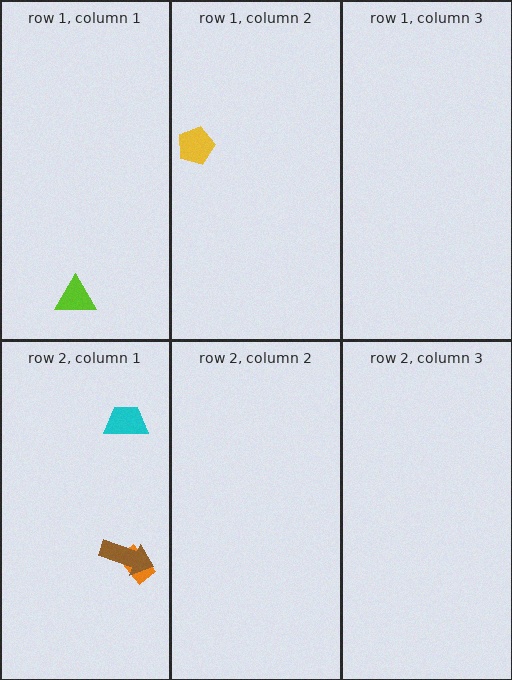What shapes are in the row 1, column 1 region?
The lime triangle.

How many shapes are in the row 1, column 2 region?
1.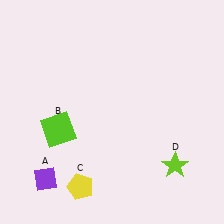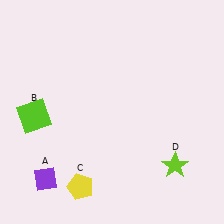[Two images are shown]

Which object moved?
The lime square (B) moved left.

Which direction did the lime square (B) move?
The lime square (B) moved left.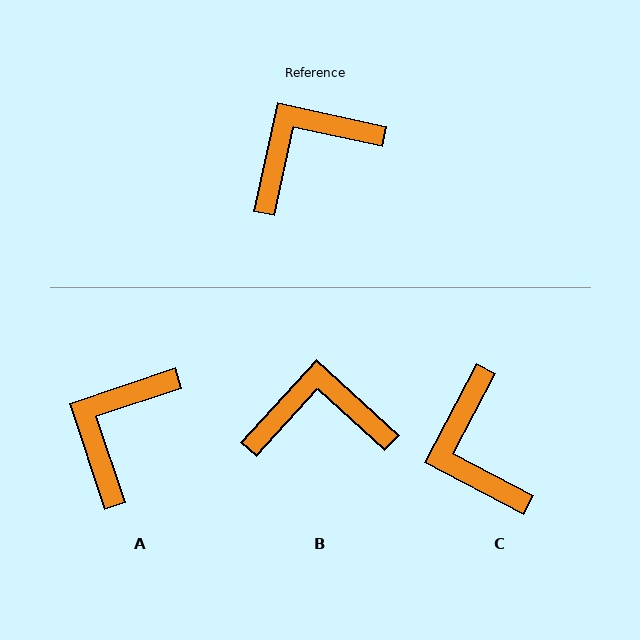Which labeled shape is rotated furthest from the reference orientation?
C, about 75 degrees away.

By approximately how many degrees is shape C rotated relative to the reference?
Approximately 75 degrees counter-clockwise.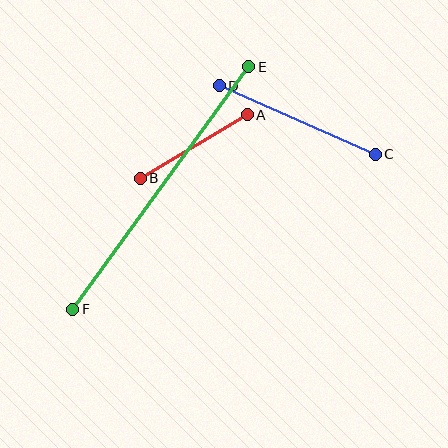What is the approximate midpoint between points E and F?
The midpoint is at approximately (161, 188) pixels.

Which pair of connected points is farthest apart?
Points E and F are farthest apart.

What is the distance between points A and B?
The distance is approximately 124 pixels.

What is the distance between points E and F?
The distance is approximately 300 pixels.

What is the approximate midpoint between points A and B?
The midpoint is at approximately (194, 146) pixels.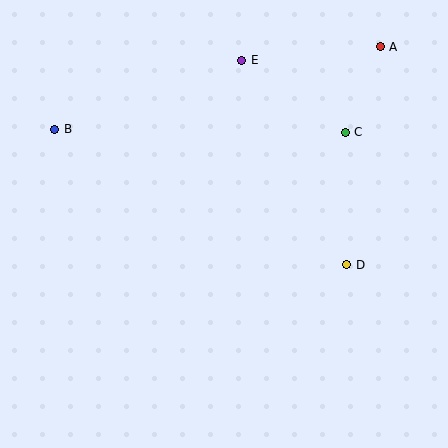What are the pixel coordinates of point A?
Point A is at (380, 47).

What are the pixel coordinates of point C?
Point C is at (345, 132).